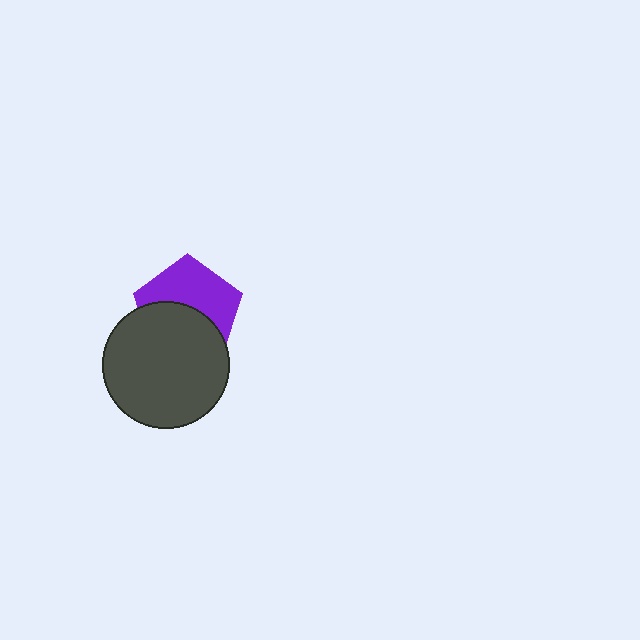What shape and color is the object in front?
The object in front is a dark gray circle.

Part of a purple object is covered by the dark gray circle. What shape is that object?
It is a pentagon.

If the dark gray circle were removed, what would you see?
You would see the complete purple pentagon.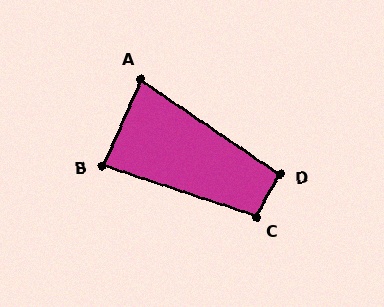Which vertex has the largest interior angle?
C, at approximately 100 degrees.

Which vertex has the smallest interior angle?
A, at approximately 80 degrees.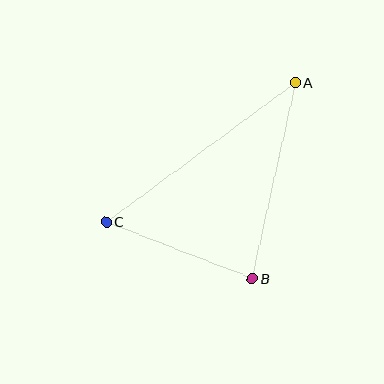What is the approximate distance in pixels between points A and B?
The distance between A and B is approximately 201 pixels.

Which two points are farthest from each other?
Points A and C are farthest from each other.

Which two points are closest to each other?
Points B and C are closest to each other.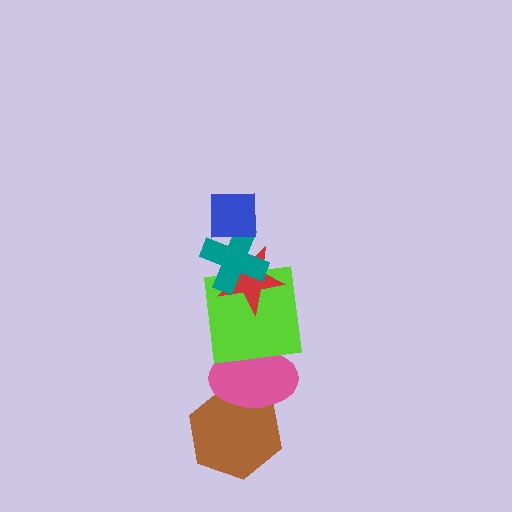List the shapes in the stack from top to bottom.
From top to bottom: the blue square, the teal cross, the red star, the lime square, the pink ellipse, the brown hexagon.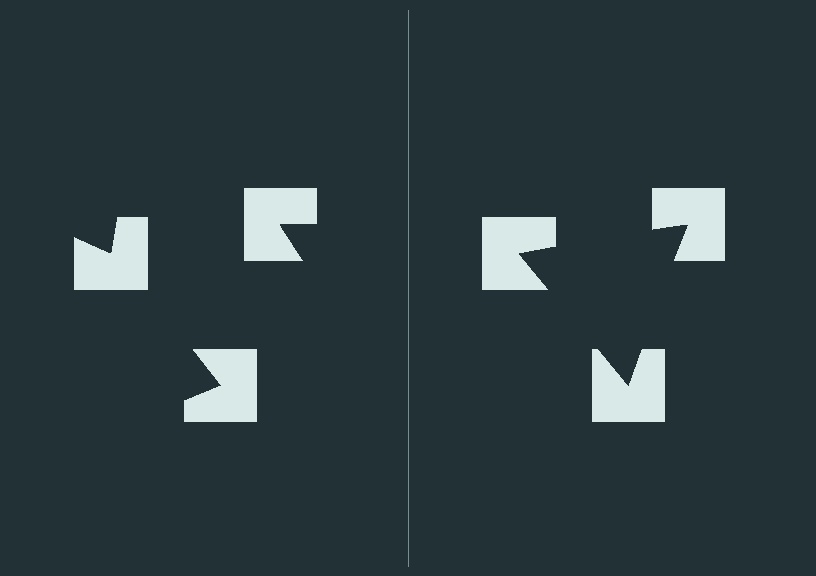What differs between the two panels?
The notched squares are positioned identically on both sides; only the wedge orientations differ. On the right they align to a triangle; on the left they are misaligned.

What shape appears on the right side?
An illusory triangle.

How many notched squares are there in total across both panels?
6 — 3 on each side.